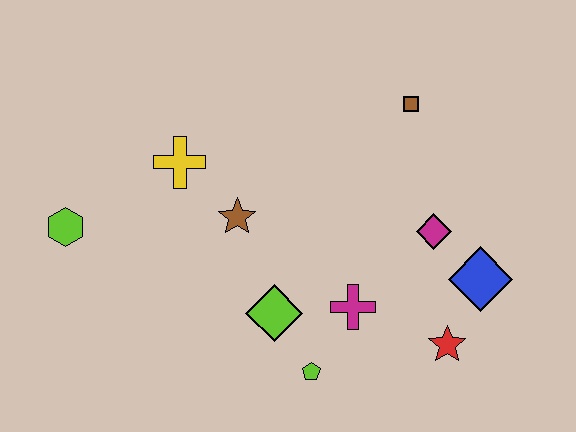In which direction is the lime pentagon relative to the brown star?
The lime pentagon is below the brown star.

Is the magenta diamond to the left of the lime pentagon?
No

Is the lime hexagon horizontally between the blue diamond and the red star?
No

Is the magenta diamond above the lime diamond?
Yes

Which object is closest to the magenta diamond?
The blue diamond is closest to the magenta diamond.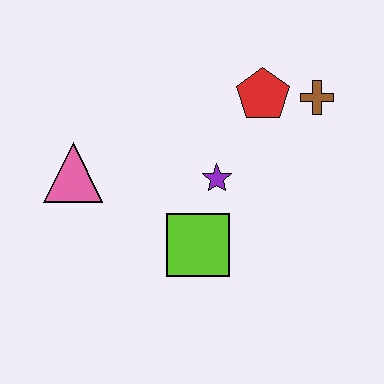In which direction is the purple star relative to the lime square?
The purple star is above the lime square.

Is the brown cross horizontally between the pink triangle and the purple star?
No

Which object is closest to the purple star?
The lime square is closest to the purple star.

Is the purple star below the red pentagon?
Yes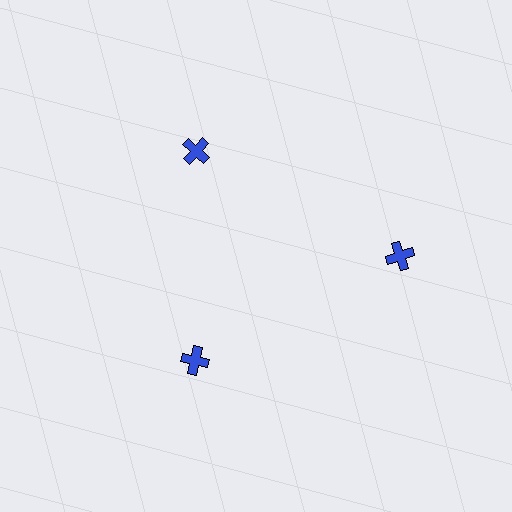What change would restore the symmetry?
The symmetry would be restored by moving it inward, back onto the ring so that all 3 crosses sit at equal angles and equal distance from the center.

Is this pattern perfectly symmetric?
No. The 3 blue crosses are arranged in a ring, but one element near the 3 o'clock position is pushed outward from the center, breaking the 3-fold rotational symmetry.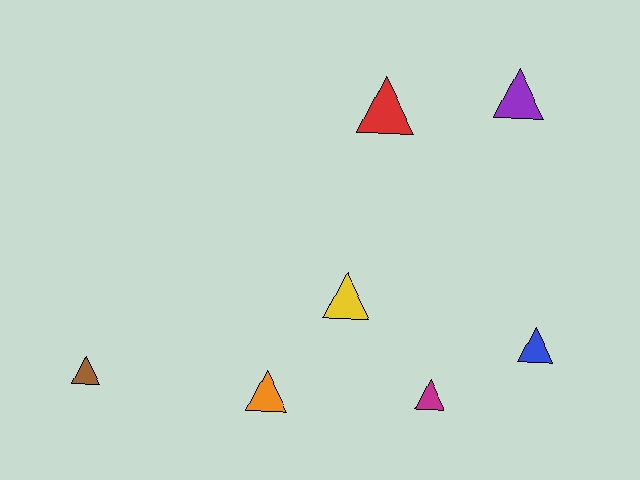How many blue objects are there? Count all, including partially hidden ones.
There is 1 blue object.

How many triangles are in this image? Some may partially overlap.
There are 7 triangles.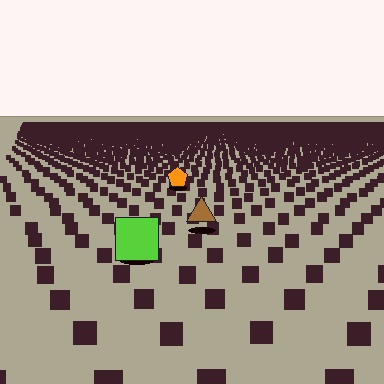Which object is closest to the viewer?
The lime square is closest. The texture marks near it are larger and more spread out.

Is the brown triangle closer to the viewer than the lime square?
No. The lime square is closer — you can tell from the texture gradient: the ground texture is coarser near it.